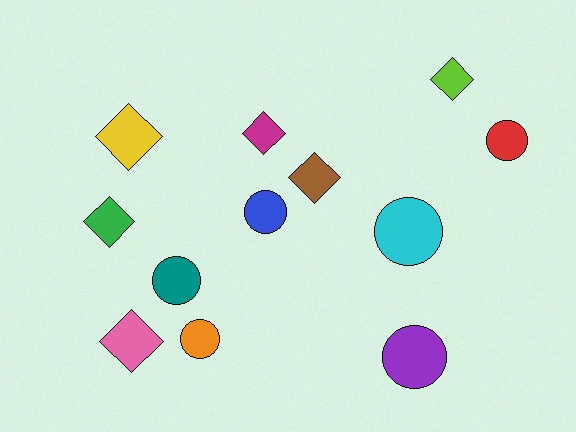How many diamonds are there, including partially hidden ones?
There are 6 diamonds.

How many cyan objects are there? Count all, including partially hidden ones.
There is 1 cyan object.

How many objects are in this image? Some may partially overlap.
There are 12 objects.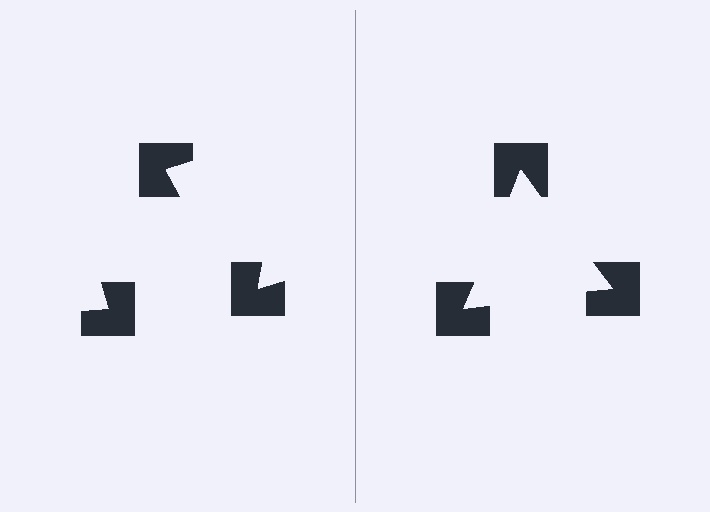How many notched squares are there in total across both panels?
6 — 3 on each side.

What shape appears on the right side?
An illusory triangle.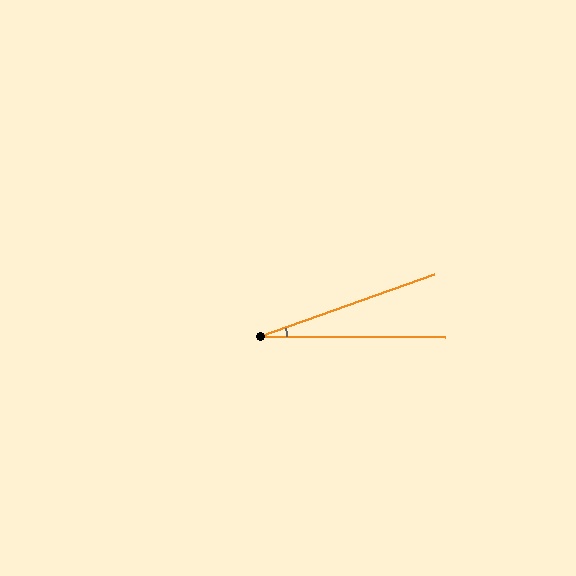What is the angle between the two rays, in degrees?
Approximately 20 degrees.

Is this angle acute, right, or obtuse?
It is acute.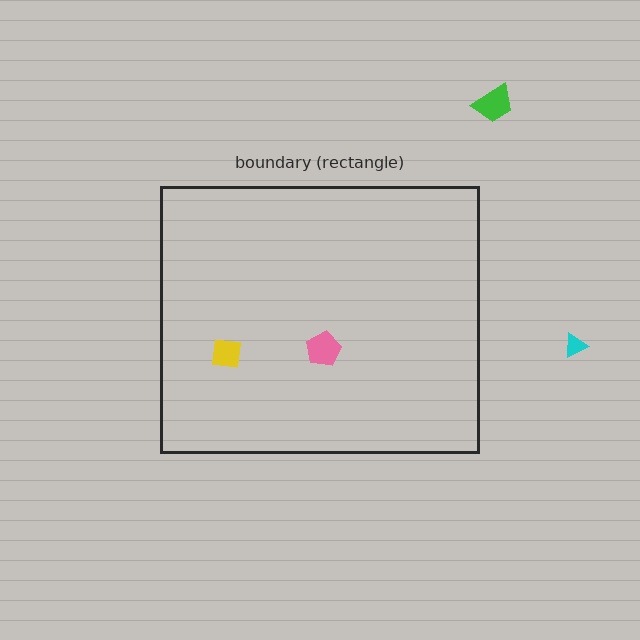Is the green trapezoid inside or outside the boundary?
Outside.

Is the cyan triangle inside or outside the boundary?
Outside.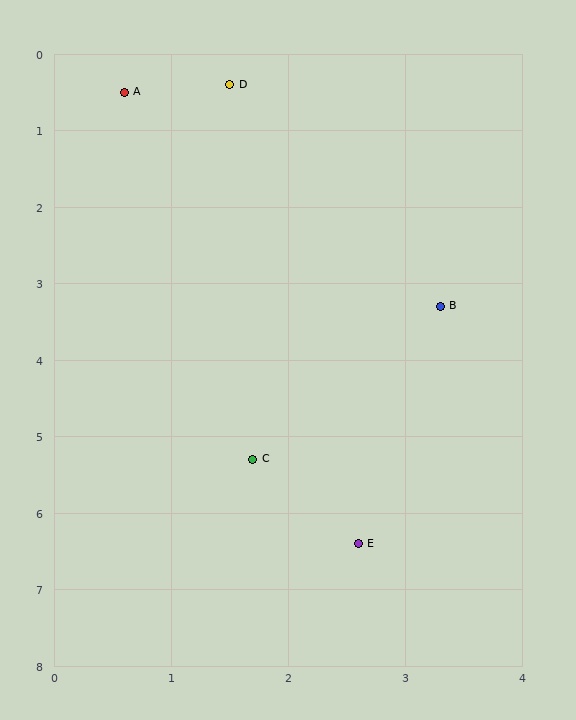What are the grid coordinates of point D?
Point D is at approximately (1.5, 0.4).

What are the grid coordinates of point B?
Point B is at approximately (3.3, 3.3).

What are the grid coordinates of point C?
Point C is at approximately (1.7, 5.3).